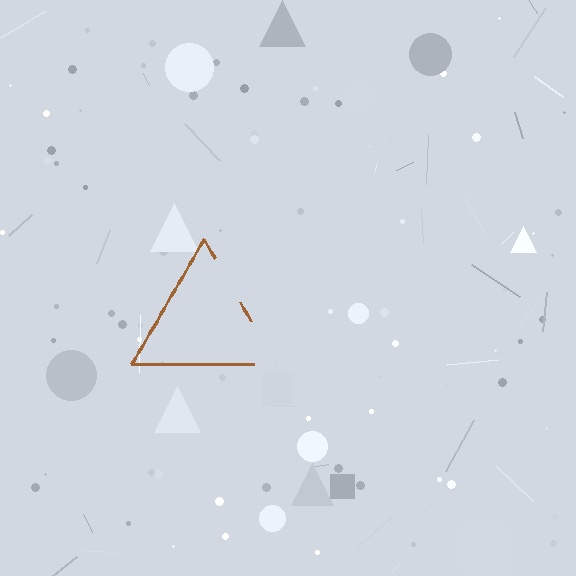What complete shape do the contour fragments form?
The contour fragments form a triangle.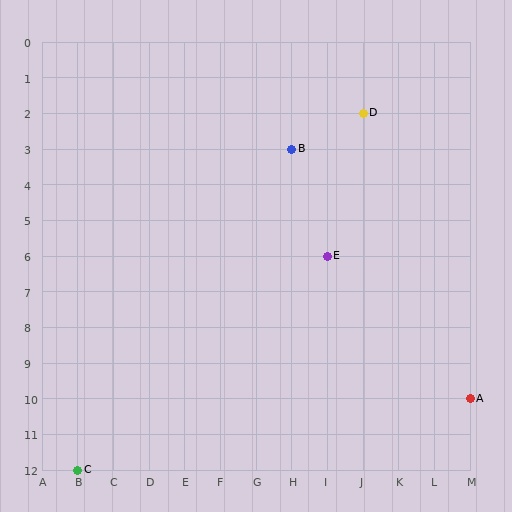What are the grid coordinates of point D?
Point D is at grid coordinates (J, 2).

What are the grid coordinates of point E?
Point E is at grid coordinates (I, 6).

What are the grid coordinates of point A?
Point A is at grid coordinates (M, 10).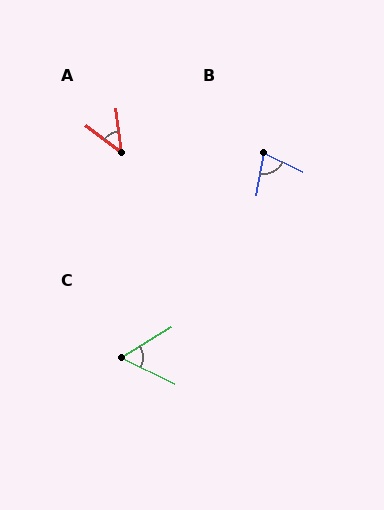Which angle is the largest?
B, at approximately 75 degrees.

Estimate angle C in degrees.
Approximately 57 degrees.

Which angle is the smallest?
A, at approximately 45 degrees.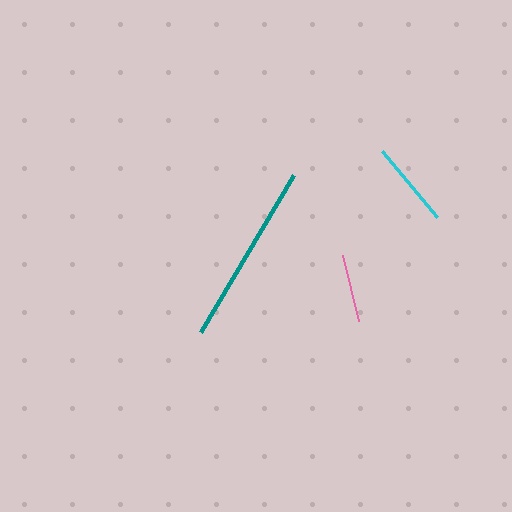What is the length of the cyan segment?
The cyan segment is approximately 86 pixels long.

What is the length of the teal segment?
The teal segment is approximately 183 pixels long.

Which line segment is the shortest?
The pink line is the shortest at approximately 68 pixels.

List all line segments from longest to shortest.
From longest to shortest: teal, cyan, pink.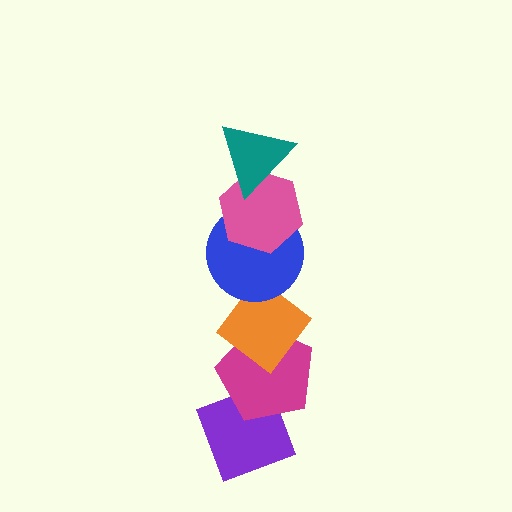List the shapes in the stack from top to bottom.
From top to bottom: the teal triangle, the pink hexagon, the blue circle, the orange diamond, the magenta pentagon, the purple diamond.